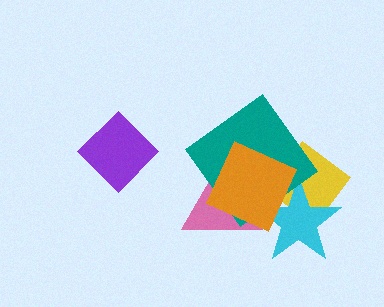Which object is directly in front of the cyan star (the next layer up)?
The pink triangle is directly in front of the cyan star.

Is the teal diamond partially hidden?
Yes, it is partially covered by another shape.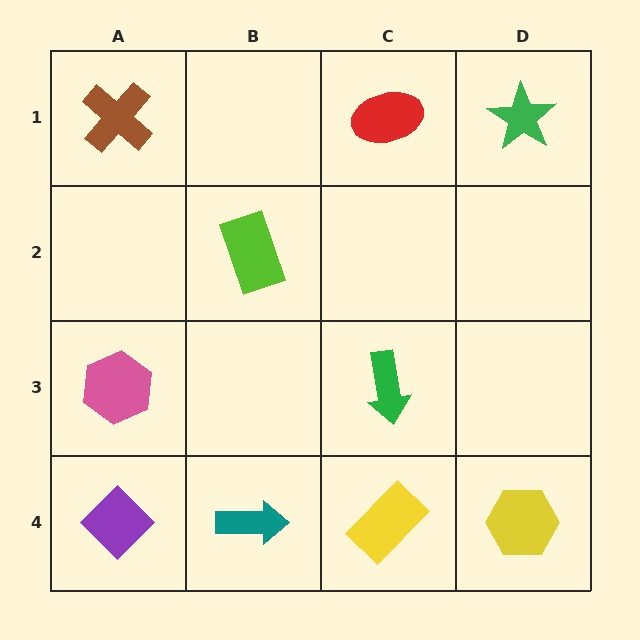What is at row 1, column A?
A brown cross.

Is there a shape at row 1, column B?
No, that cell is empty.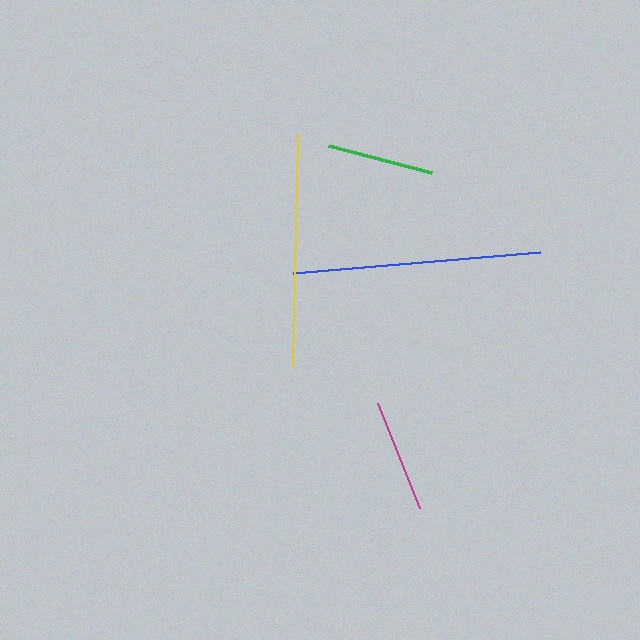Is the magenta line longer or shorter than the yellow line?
The yellow line is longer than the magenta line.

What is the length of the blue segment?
The blue segment is approximately 248 pixels long.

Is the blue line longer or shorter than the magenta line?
The blue line is longer than the magenta line.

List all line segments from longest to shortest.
From longest to shortest: blue, yellow, magenta, green.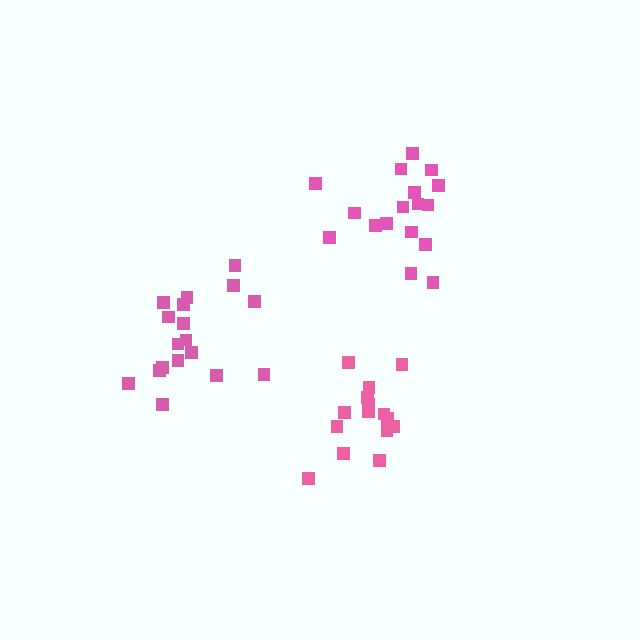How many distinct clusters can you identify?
There are 3 distinct clusters.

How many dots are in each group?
Group 1: 15 dots, Group 2: 18 dots, Group 3: 17 dots (50 total).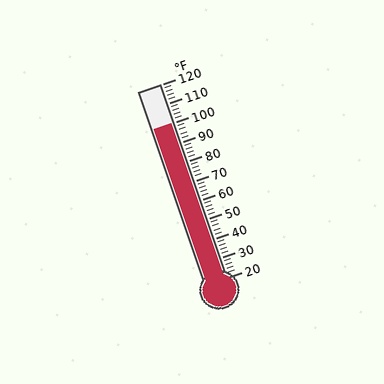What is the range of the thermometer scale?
The thermometer scale ranges from 20°F to 120°F.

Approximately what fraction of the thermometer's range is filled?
The thermometer is filled to approximately 80% of its range.